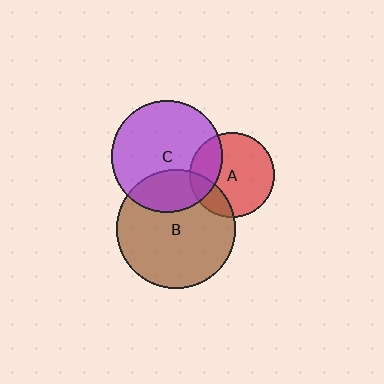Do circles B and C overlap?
Yes.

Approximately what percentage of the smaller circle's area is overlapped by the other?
Approximately 25%.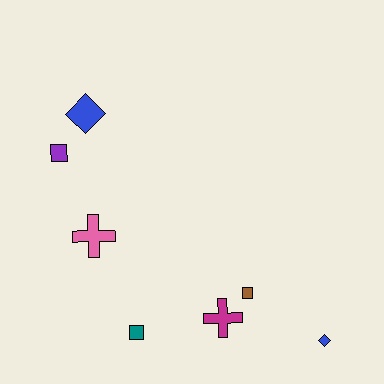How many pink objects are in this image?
There is 1 pink object.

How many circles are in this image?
There are no circles.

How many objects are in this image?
There are 7 objects.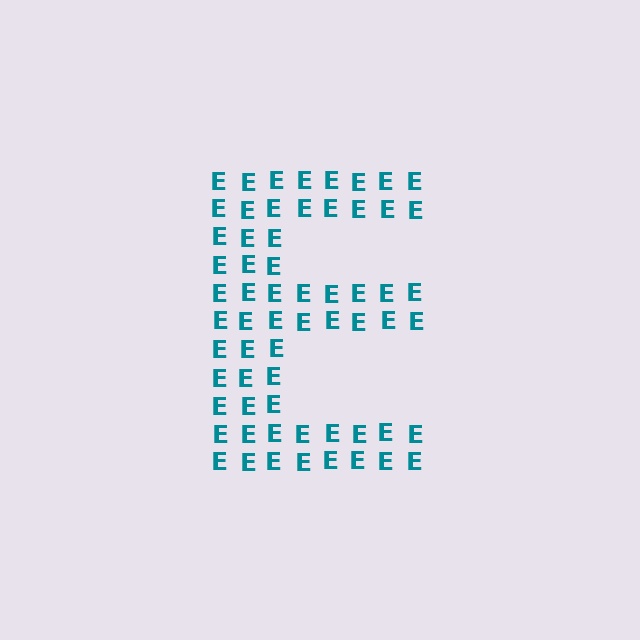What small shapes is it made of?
It is made of small letter E's.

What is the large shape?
The large shape is the letter E.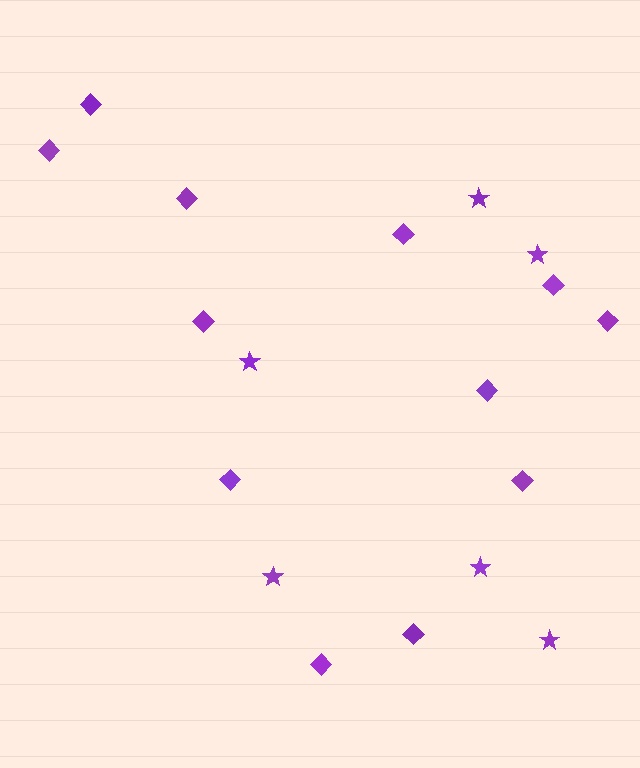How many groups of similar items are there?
There are 2 groups: one group of stars (6) and one group of diamonds (12).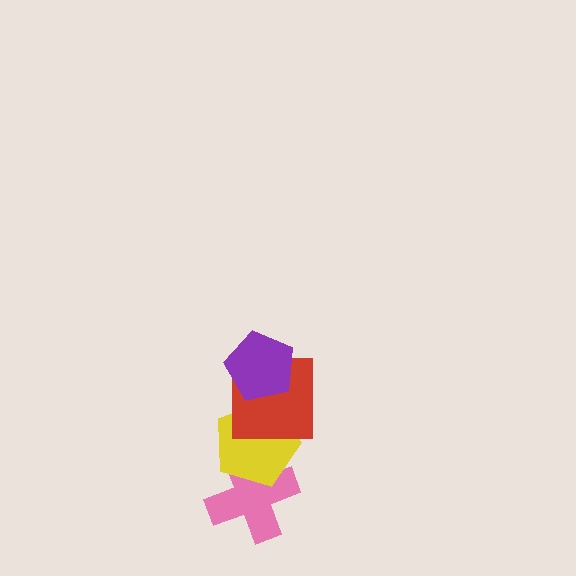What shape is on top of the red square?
The purple pentagon is on top of the red square.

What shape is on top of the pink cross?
The yellow pentagon is on top of the pink cross.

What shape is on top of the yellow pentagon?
The red square is on top of the yellow pentagon.